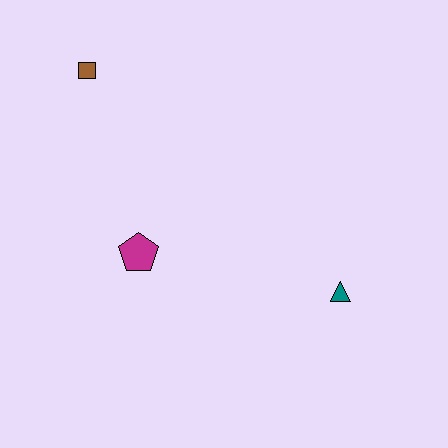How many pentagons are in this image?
There is 1 pentagon.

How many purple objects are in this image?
There are no purple objects.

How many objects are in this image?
There are 3 objects.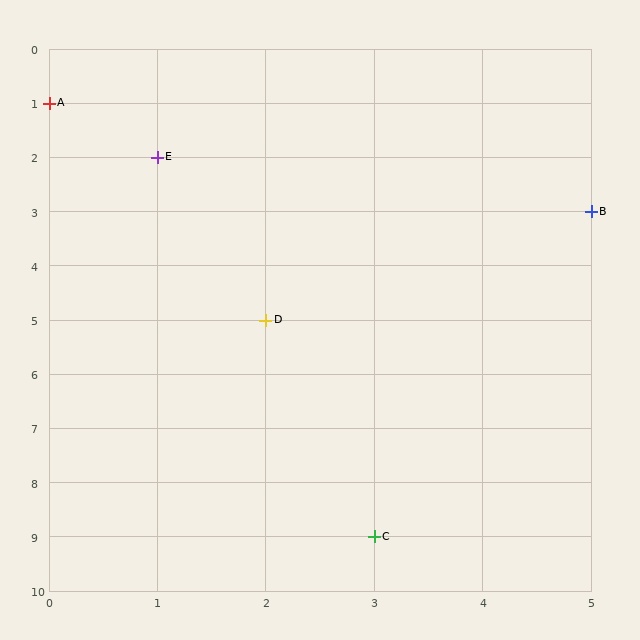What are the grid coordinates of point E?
Point E is at grid coordinates (1, 2).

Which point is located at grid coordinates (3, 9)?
Point C is at (3, 9).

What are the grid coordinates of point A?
Point A is at grid coordinates (0, 1).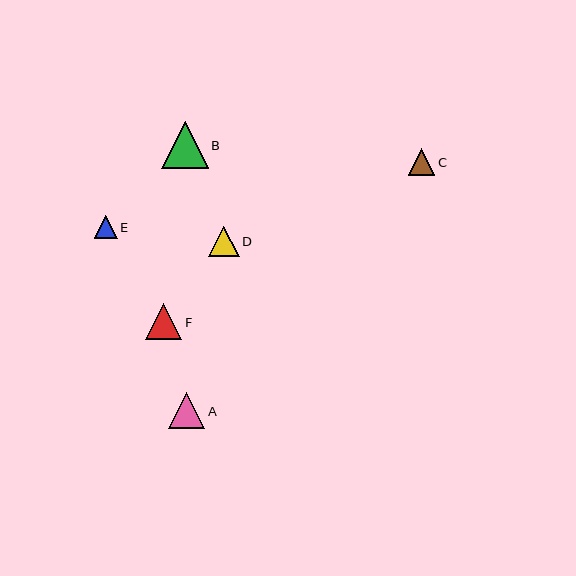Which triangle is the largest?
Triangle B is the largest with a size of approximately 47 pixels.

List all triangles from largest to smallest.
From largest to smallest: B, A, F, D, C, E.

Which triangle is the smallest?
Triangle E is the smallest with a size of approximately 23 pixels.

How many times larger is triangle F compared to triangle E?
Triangle F is approximately 1.6 times the size of triangle E.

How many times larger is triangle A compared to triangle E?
Triangle A is approximately 1.6 times the size of triangle E.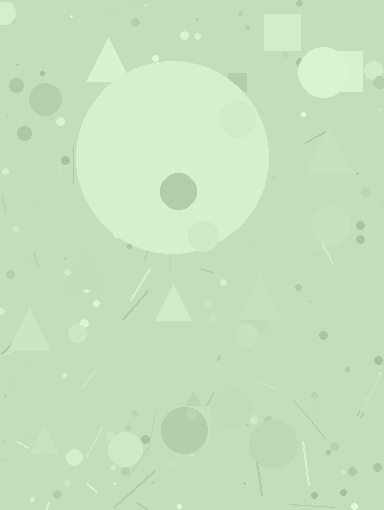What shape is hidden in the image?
A circle is hidden in the image.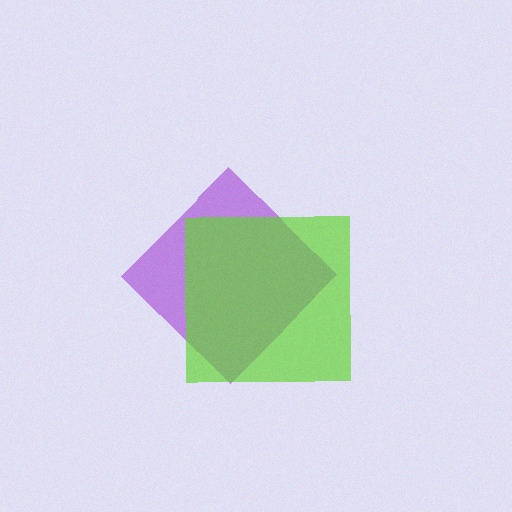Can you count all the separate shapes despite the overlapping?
Yes, there are 2 separate shapes.